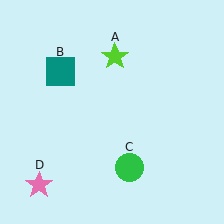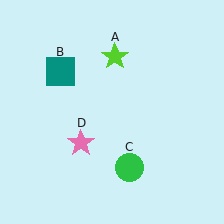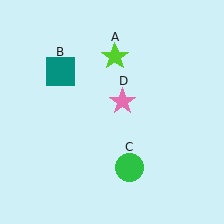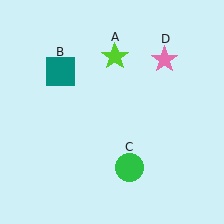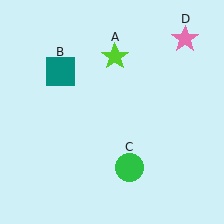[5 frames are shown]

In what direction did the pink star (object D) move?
The pink star (object D) moved up and to the right.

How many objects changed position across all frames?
1 object changed position: pink star (object D).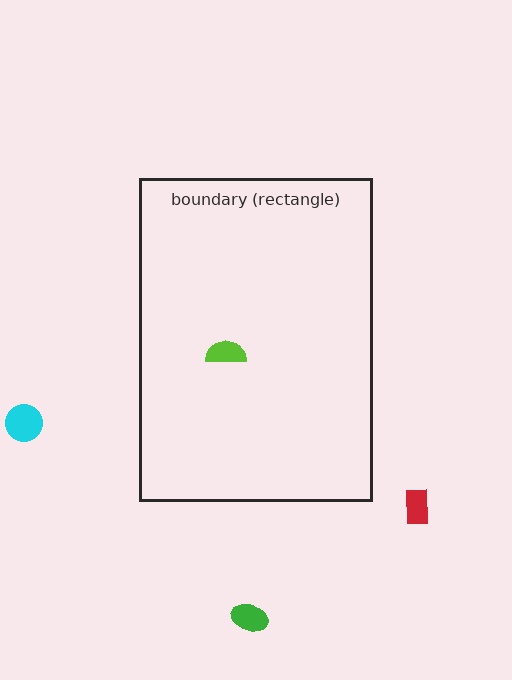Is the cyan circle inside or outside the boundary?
Outside.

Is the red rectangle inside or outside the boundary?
Outside.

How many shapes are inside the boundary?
1 inside, 3 outside.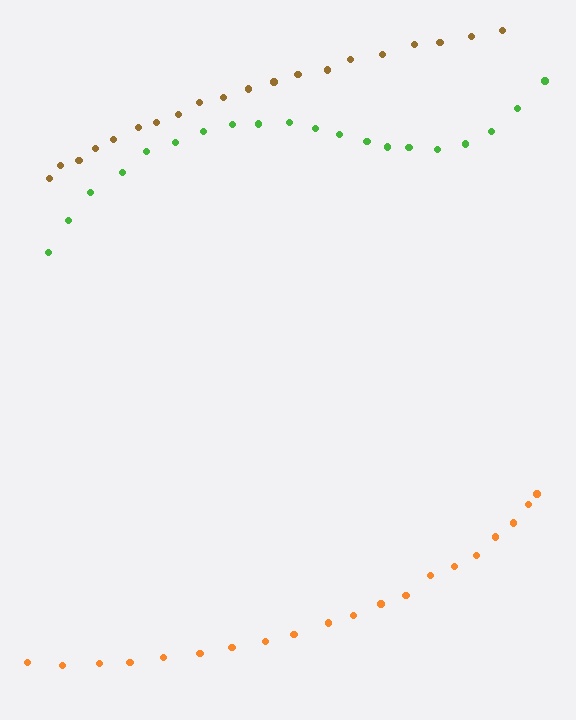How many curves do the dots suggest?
There are 3 distinct paths.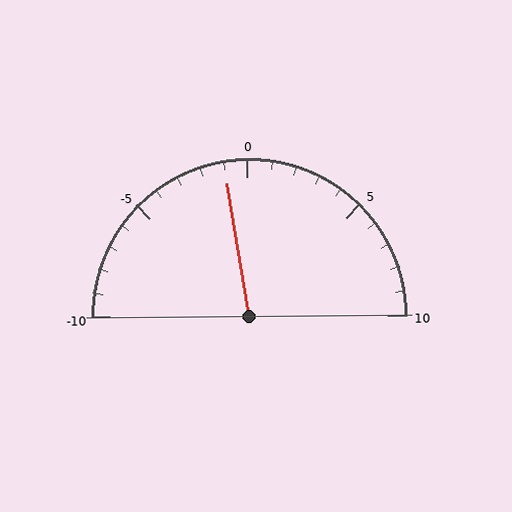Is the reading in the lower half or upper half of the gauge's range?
The reading is in the lower half of the range (-10 to 10).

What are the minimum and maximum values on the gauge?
The gauge ranges from -10 to 10.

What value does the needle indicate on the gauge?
The needle indicates approximately -1.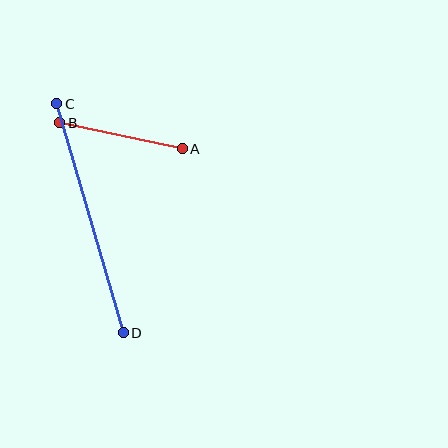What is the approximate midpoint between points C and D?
The midpoint is at approximately (90, 218) pixels.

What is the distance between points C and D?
The distance is approximately 239 pixels.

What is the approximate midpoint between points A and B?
The midpoint is at approximately (121, 136) pixels.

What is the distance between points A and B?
The distance is approximately 125 pixels.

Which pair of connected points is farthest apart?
Points C and D are farthest apart.